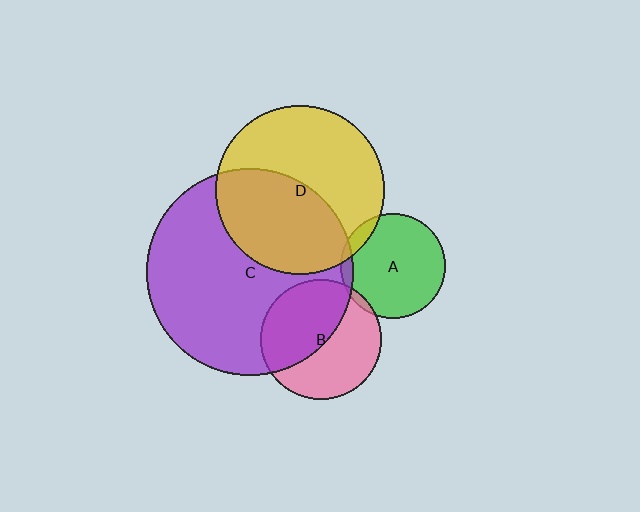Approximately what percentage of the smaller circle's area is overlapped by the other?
Approximately 45%.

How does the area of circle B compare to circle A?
Approximately 1.3 times.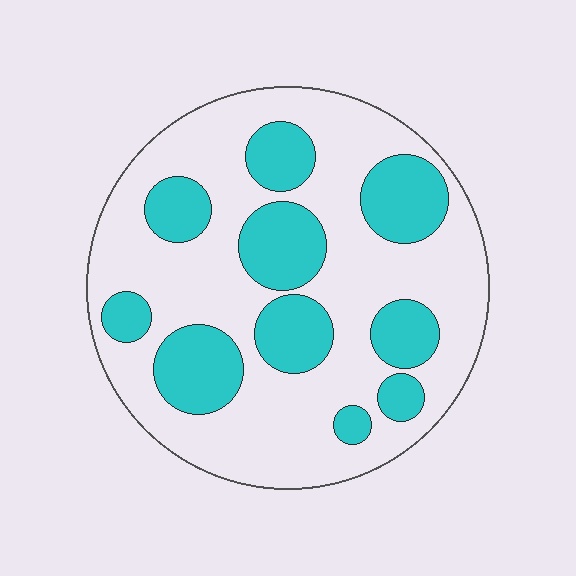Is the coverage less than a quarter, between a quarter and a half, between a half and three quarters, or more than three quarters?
Between a quarter and a half.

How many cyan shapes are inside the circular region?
10.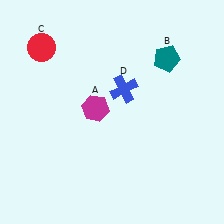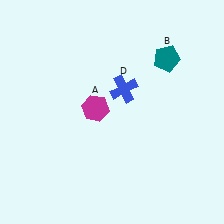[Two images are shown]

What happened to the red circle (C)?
The red circle (C) was removed in Image 2. It was in the top-left area of Image 1.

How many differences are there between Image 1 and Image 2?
There is 1 difference between the two images.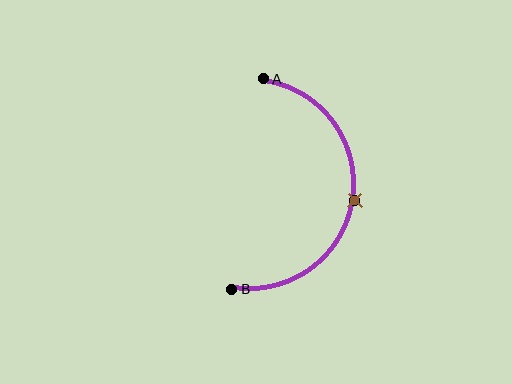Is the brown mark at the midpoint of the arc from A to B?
Yes. The brown mark lies on the arc at equal arc-length from both A and B — it is the arc midpoint.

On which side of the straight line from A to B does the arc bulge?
The arc bulges to the right of the straight line connecting A and B.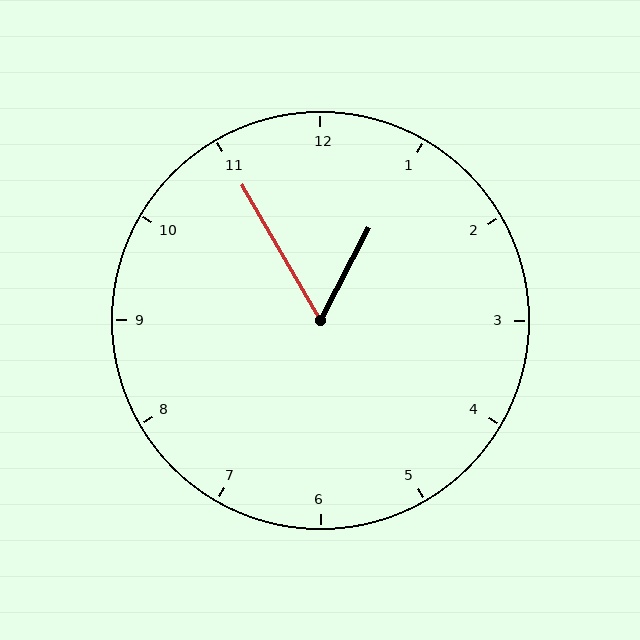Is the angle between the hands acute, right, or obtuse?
It is acute.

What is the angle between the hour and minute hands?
Approximately 58 degrees.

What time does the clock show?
12:55.